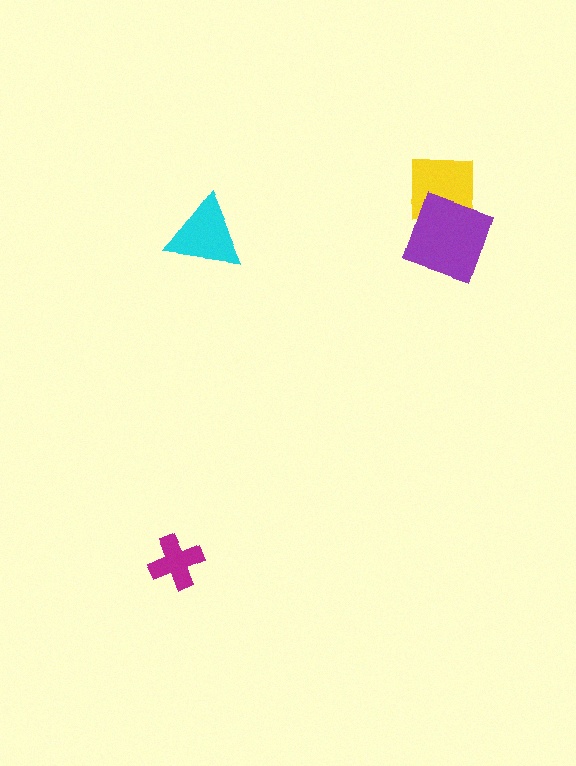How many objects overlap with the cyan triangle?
0 objects overlap with the cyan triangle.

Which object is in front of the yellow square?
The purple diamond is in front of the yellow square.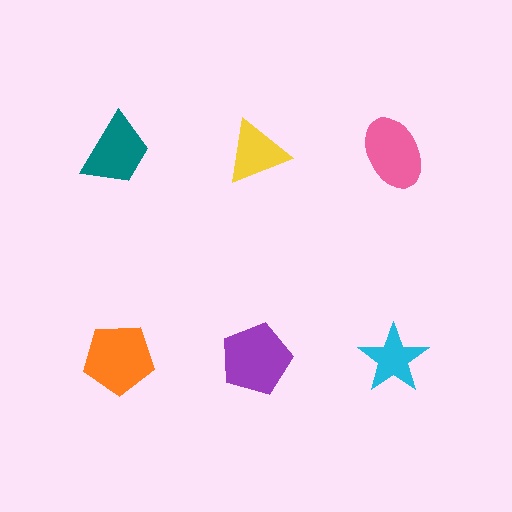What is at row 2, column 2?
A purple pentagon.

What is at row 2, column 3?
A cyan star.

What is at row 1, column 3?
A pink ellipse.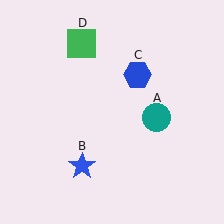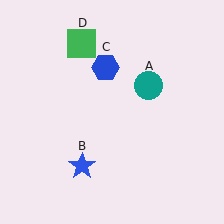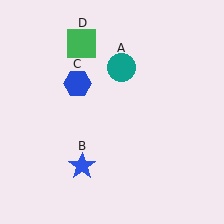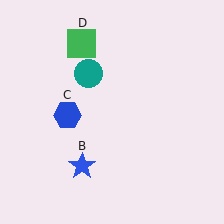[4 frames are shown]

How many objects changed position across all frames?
2 objects changed position: teal circle (object A), blue hexagon (object C).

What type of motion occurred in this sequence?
The teal circle (object A), blue hexagon (object C) rotated counterclockwise around the center of the scene.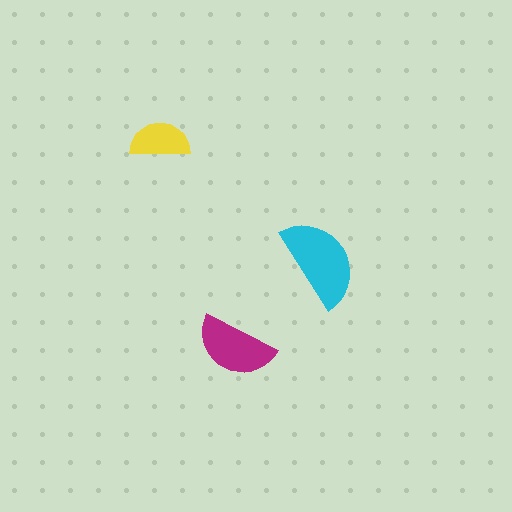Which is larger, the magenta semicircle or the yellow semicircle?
The magenta one.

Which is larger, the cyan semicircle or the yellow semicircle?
The cyan one.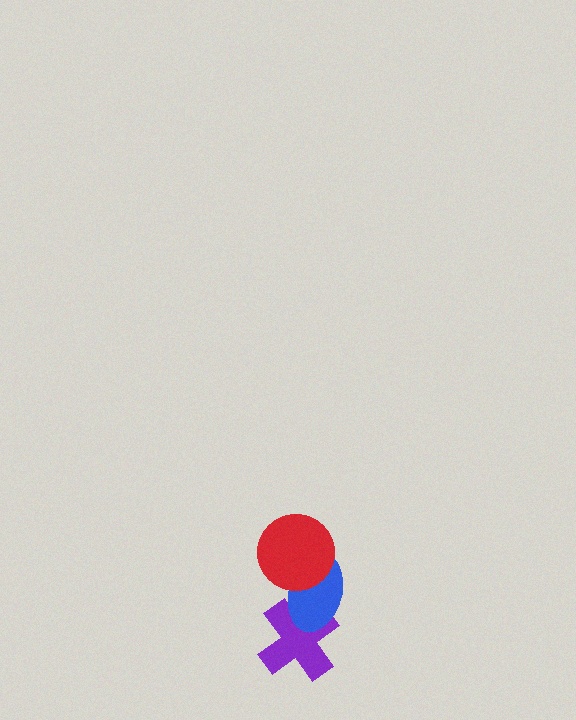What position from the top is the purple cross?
The purple cross is 3rd from the top.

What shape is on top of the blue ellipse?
The red circle is on top of the blue ellipse.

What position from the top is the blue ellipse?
The blue ellipse is 2nd from the top.